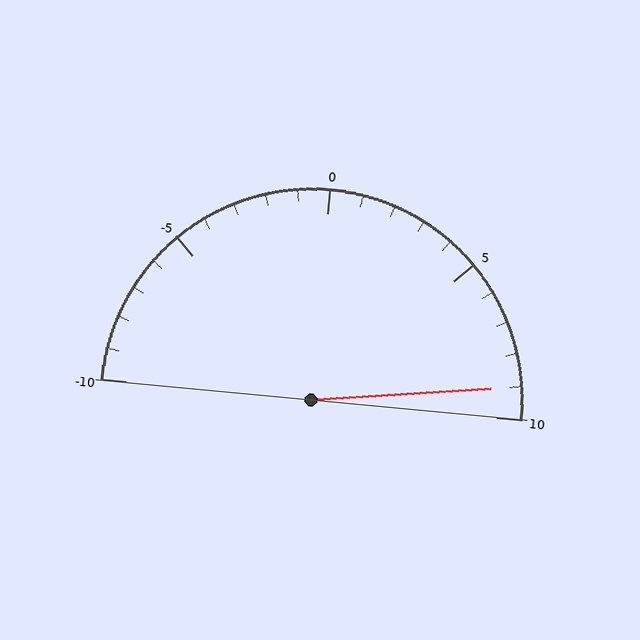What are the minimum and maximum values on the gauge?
The gauge ranges from -10 to 10.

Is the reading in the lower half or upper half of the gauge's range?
The reading is in the upper half of the range (-10 to 10).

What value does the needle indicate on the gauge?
The needle indicates approximately 9.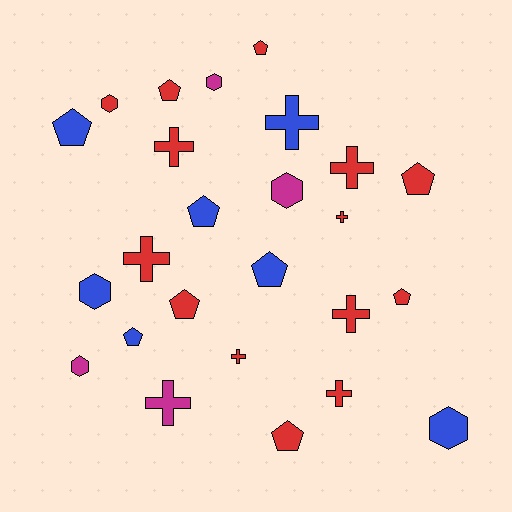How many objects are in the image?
There are 25 objects.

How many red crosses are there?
There are 7 red crosses.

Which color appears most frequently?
Red, with 14 objects.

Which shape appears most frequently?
Pentagon, with 10 objects.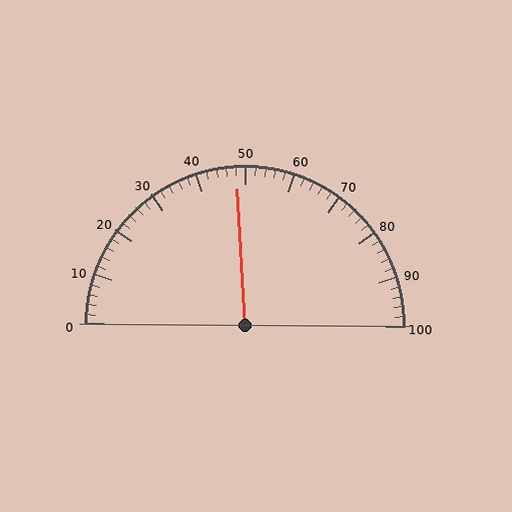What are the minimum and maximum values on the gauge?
The gauge ranges from 0 to 100.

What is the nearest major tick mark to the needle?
The nearest major tick mark is 50.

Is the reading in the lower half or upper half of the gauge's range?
The reading is in the lower half of the range (0 to 100).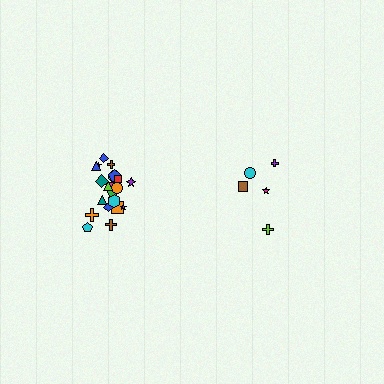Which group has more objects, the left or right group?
The left group.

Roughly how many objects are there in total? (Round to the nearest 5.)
Roughly 25 objects in total.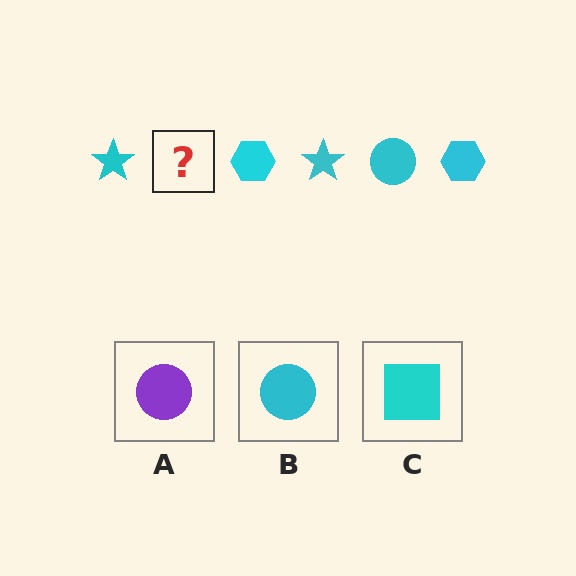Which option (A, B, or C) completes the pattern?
B.